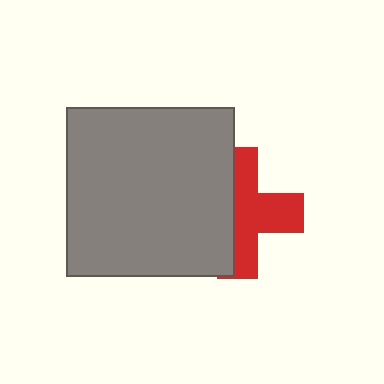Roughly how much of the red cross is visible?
About half of it is visible (roughly 53%).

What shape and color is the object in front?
The object in front is a gray square.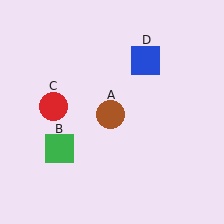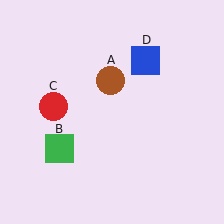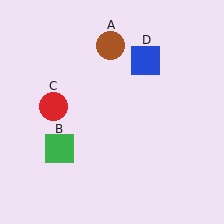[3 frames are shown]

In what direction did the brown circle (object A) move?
The brown circle (object A) moved up.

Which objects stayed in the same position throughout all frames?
Green square (object B) and red circle (object C) and blue square (object D) remained stationary.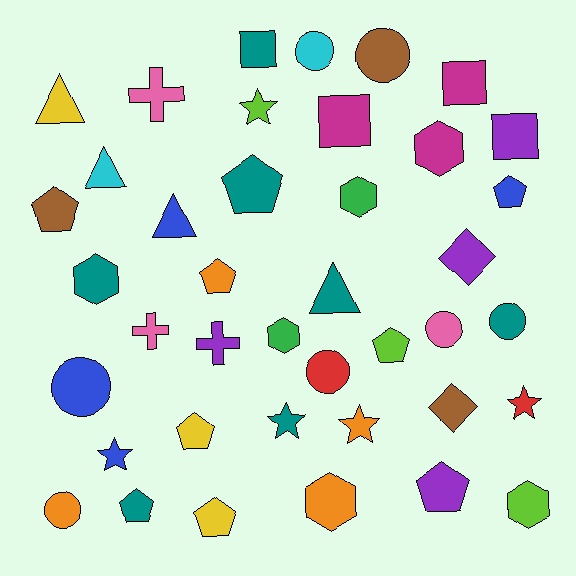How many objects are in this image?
There are 40 objects.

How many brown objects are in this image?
There are 3 brown objects.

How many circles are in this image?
There are 7 circles.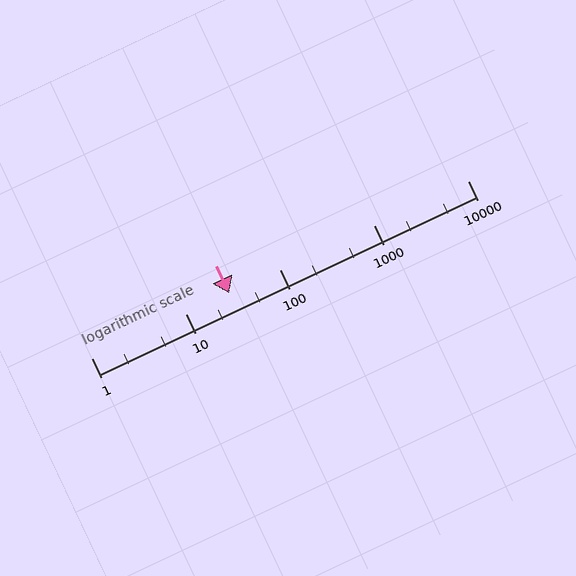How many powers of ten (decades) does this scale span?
The scale spans 4 decades, from 1 to 10000.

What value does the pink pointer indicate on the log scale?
The pointer indicates approximately 29.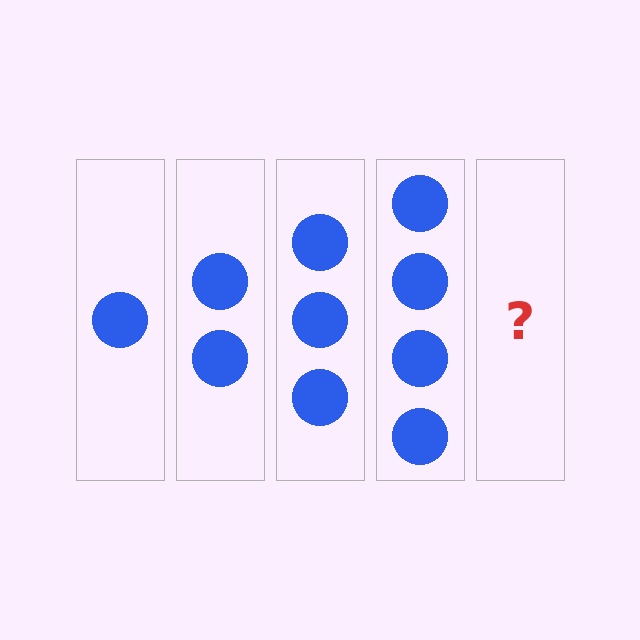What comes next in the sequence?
The next element should be 5 circles.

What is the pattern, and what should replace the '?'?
The pattern is that each step adds one more circle. The '?' should be 5 circles.